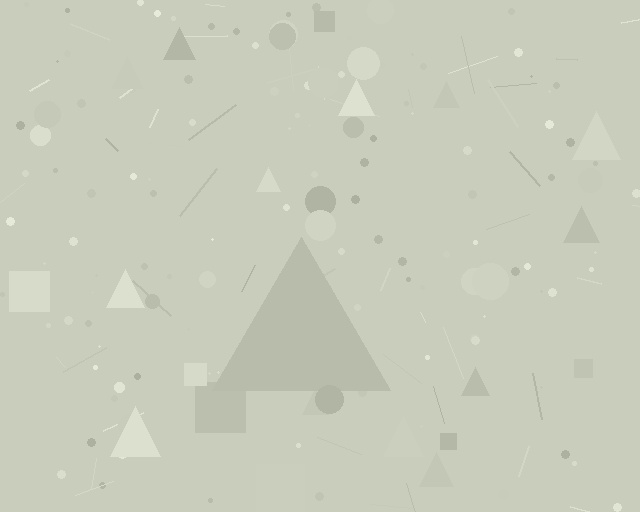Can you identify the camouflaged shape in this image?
The camouflaged shape is a triangle.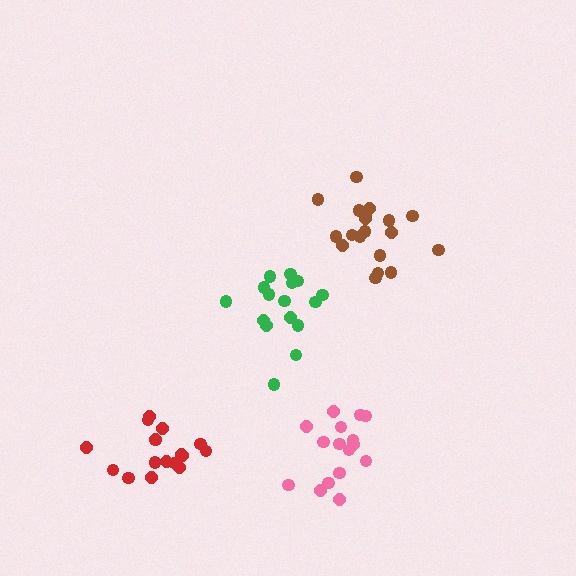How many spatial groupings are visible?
There are 4 spatial groupings.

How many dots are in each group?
Group 1: 17 dots, Group 2: 19 dots, Group 3: 16 dots, Group 4: 16 dots (68 total).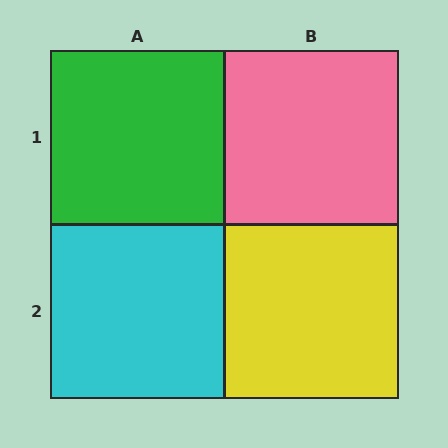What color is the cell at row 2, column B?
Yellow.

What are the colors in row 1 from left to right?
Green, pink.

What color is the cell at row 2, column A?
Cyan.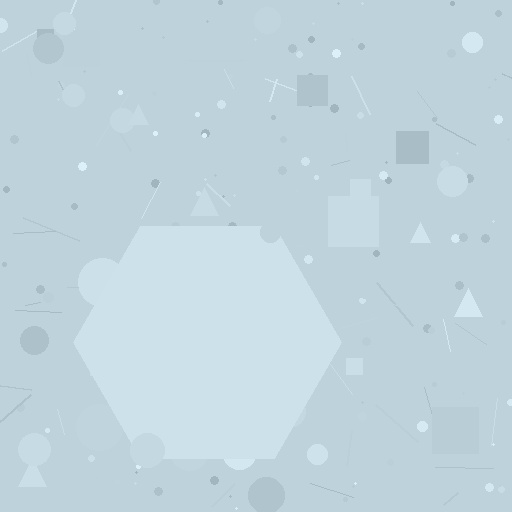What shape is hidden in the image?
A hexagon is hidden in the image.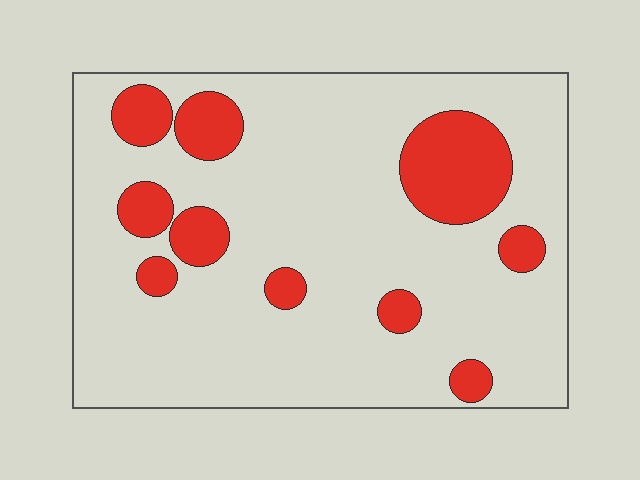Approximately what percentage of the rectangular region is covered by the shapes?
Approximately 20%.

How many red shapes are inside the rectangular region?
10.